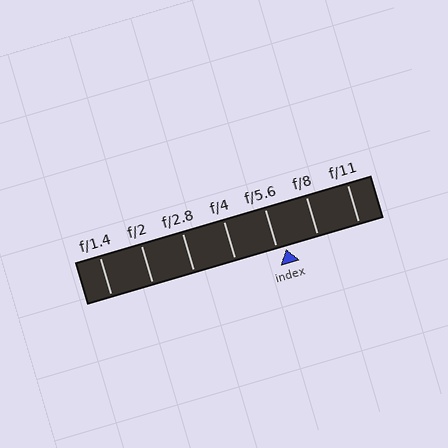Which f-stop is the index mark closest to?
The index mark is closest to f/5.6.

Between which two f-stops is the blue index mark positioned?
The index mark is between f/5.6 and f/8.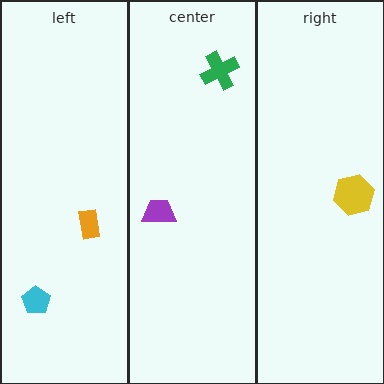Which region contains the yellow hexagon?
The right region.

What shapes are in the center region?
The green cross, the purple trapezoid.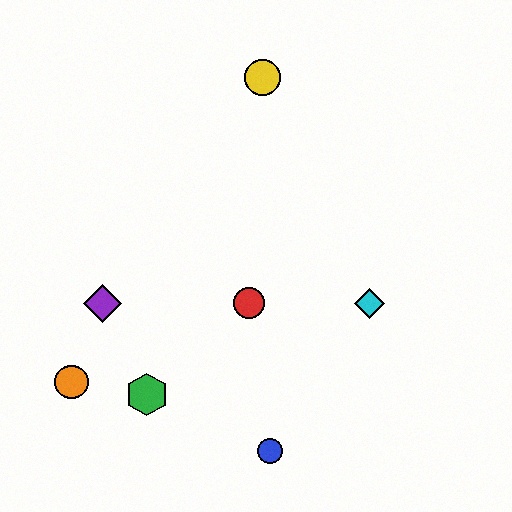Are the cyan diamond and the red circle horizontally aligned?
Yes, both are at y≈303.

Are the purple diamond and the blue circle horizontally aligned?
No, the purple diamond is at y≈303 and the blue circle is at y≈451.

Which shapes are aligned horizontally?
The red circle, the purple diamond, the cyan diamond are aligned horizontally.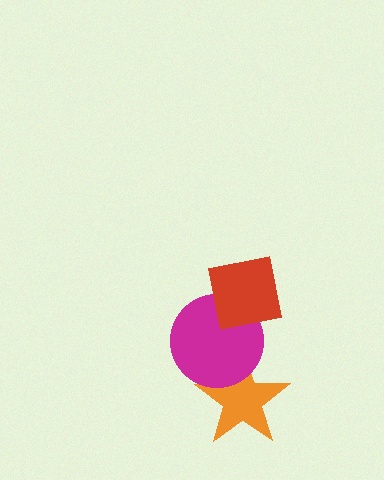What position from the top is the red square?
The red square is 1st from the top.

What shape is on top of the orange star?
The magenta circle is on top of the orange star.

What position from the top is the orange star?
The orange star is 3rd from the top.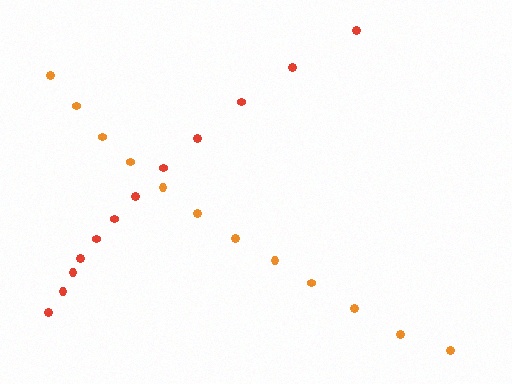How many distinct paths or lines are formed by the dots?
There are 2 distinct paths.